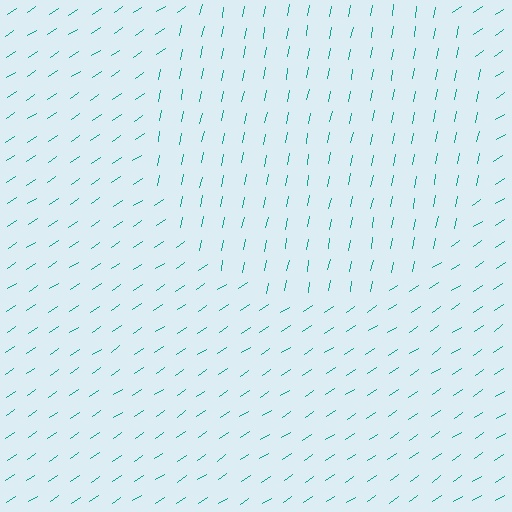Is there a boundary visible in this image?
Yes, there is a texture boundary formed by a change in line orientation.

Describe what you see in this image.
The image is filled with small teal line segments. A circle region in the image has lines oriented differently from the surrounding lines, creating a visible texture boundary.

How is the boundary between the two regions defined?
The boundary is defined purely by a change in line orientation (approximately 45 degrees difference). All lines are the same color and thickness.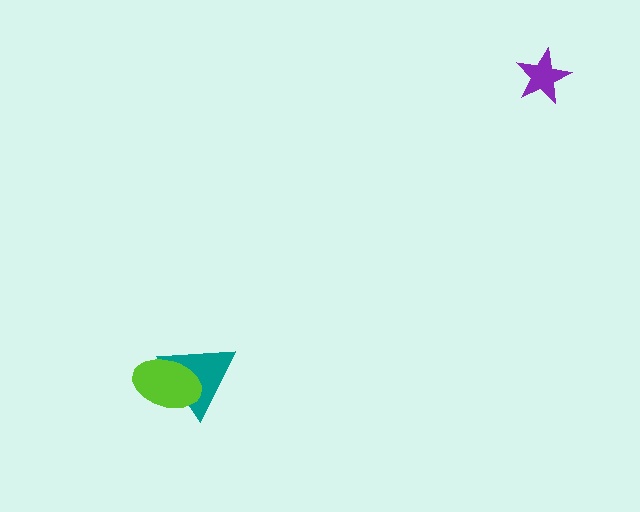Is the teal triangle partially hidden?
Yes, it is partially covered by another shape.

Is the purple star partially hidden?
No, no other shape covers it.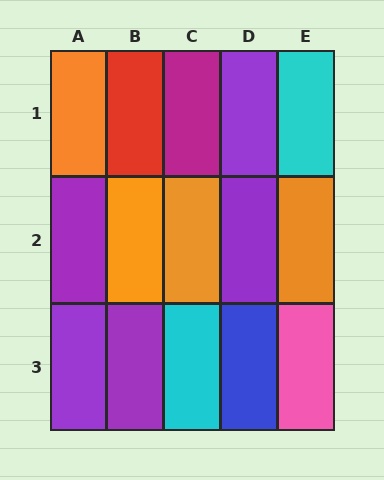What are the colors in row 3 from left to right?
Purple, purple, cyan, blue, pink.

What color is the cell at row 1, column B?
Red.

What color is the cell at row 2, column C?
Orange.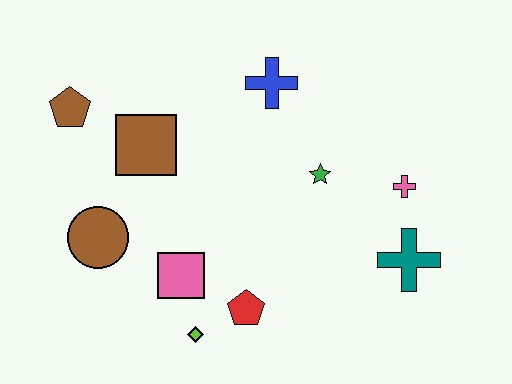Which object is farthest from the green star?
The brown pentagon is farthest from the green star.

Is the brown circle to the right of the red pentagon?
No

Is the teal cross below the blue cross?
Yes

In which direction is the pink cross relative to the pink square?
The pink cross is to the right of the pink square.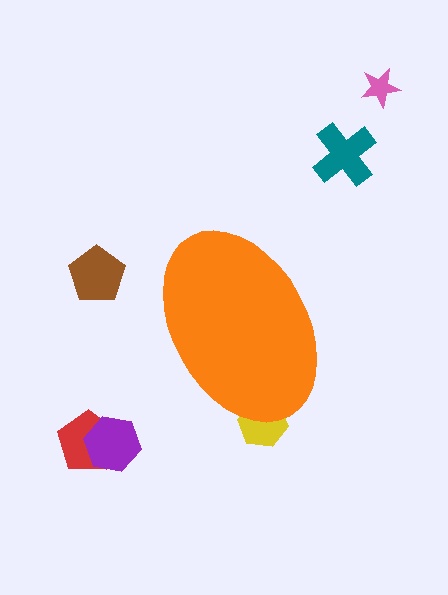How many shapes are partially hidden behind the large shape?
1 shape is partially hidden.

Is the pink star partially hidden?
No, the pink star is fully visible.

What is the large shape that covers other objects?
An orange ellipse.